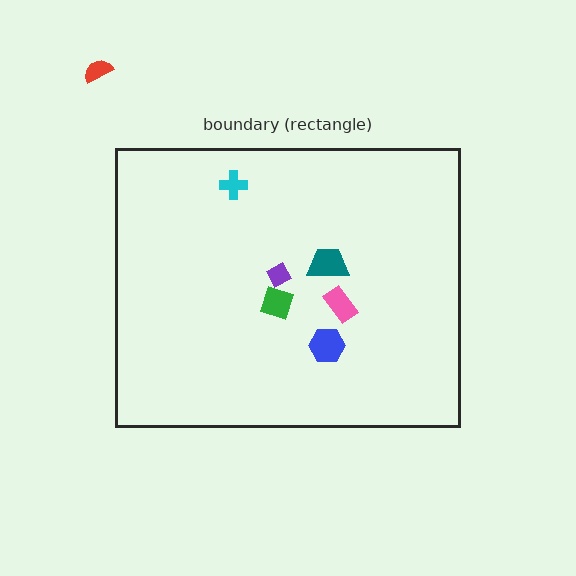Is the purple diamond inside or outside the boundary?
Inside.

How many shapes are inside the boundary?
6 inside, 1 outside.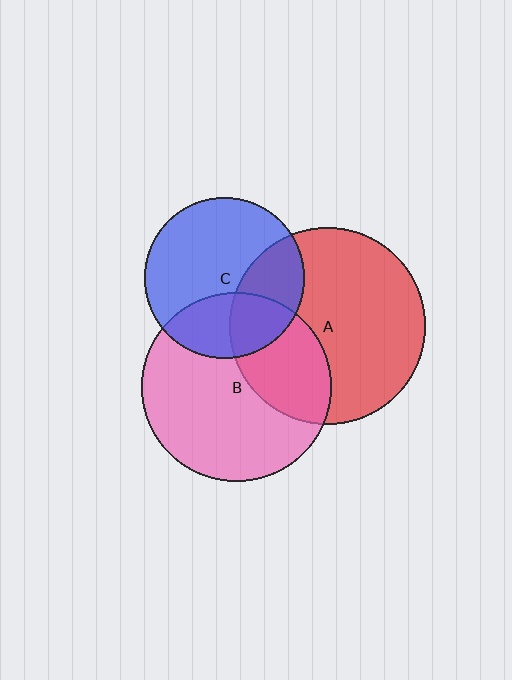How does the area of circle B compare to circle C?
Approximately 1.4 times.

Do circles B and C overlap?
Yes.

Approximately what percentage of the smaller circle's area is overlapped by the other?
Approximately 30%.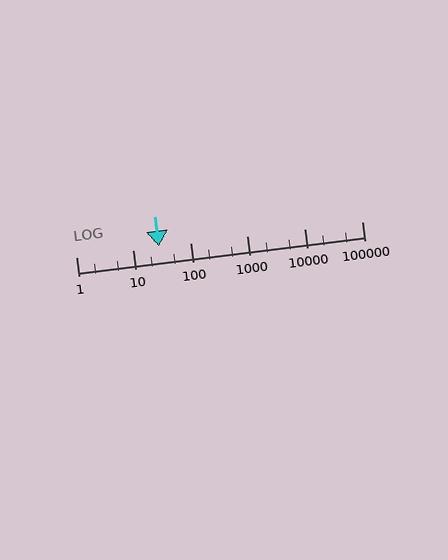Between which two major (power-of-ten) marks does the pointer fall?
The pointer is between 10 and 100.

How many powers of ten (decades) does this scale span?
The scale spans 5 decades, from 1 to 100000.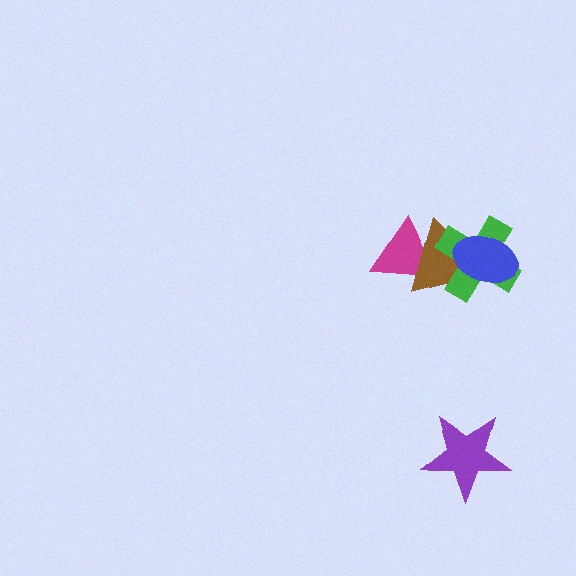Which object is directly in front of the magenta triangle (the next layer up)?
The brown triangle is directly in front of the magenta triangle.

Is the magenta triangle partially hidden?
Yes, it is partially covered by another shape.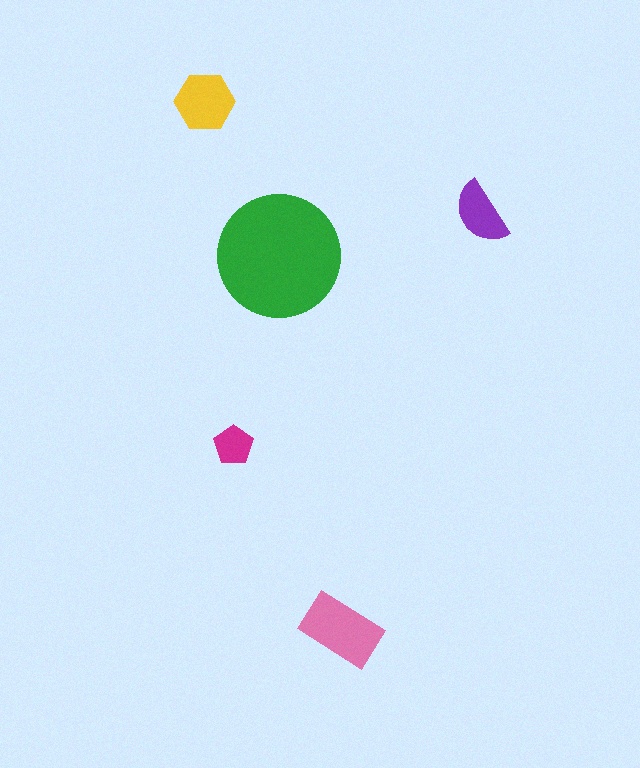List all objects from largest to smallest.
The green circle, the pink rectangle, the yellow hexagon, the purple semicircle, the magenta pentagon.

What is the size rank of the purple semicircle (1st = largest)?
4th.